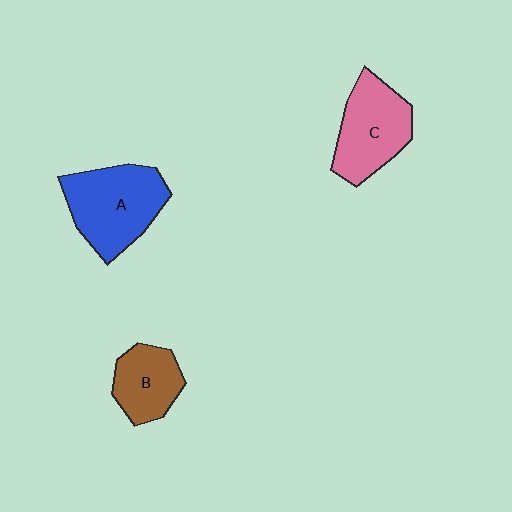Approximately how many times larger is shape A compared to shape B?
Approximately 1.6 times.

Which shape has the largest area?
Shape A (blue).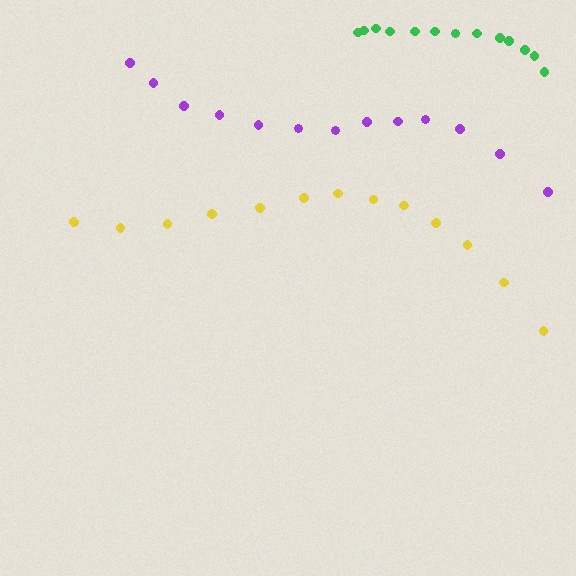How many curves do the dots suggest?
There are 3 distinct paths.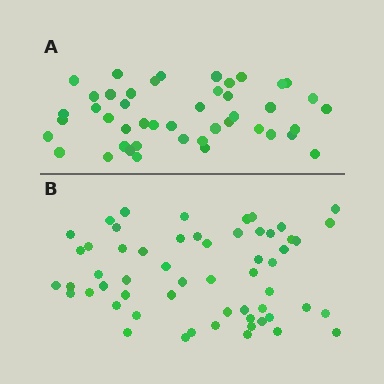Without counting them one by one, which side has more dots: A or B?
Region B (the bottom region) has more dots.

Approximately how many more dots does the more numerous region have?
Region B has roughly 12 or so more dots than region A.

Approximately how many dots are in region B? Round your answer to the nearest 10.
About 60 dots. (The exact count is 57, which rounds to 60.)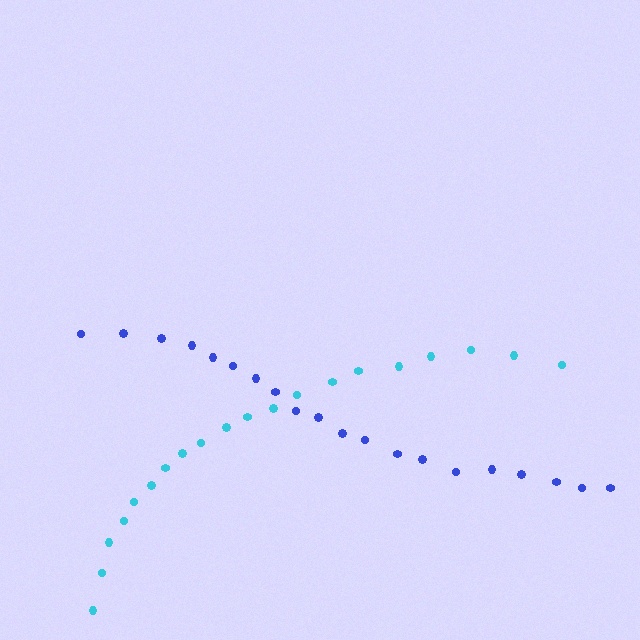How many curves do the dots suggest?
There are 2 distinct paths.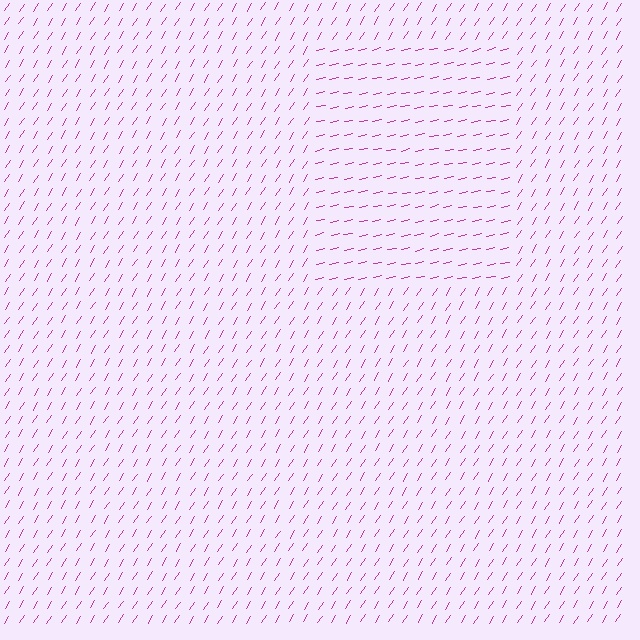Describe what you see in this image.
The image is filled with small magenta line segments. A rectangle region in the image has lines oriented differently from the surrounding lines, creating a visible texture boundary.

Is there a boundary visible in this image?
Yes, there is a texture boundary formed by a change in line orientation.